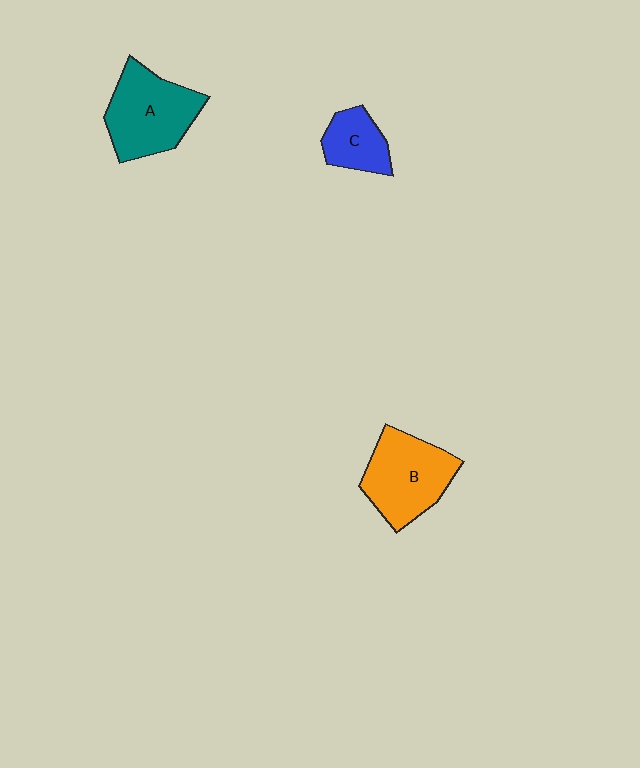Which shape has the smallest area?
Shape C (blue).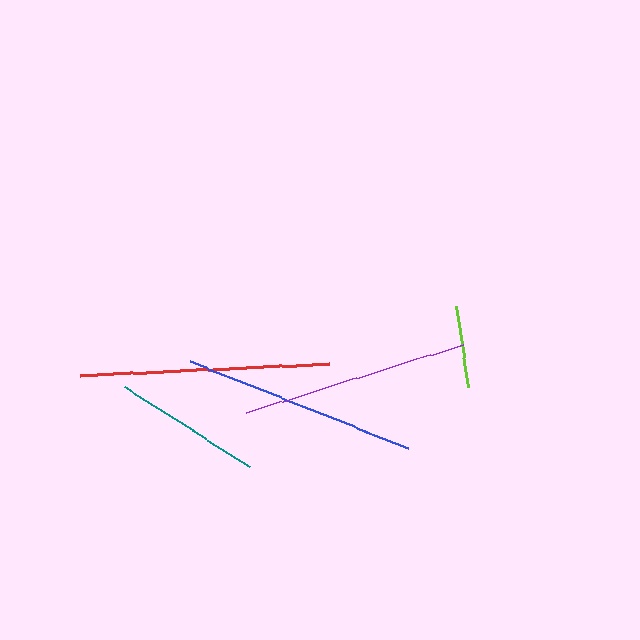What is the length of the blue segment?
The blue segment is approximately 234 pixels long.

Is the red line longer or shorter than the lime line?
The red line is longer than the lime line.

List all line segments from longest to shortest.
From longest to shortest: red, blue, purple, teal, lime.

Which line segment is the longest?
The red line is the longest at approximately 249 pixels.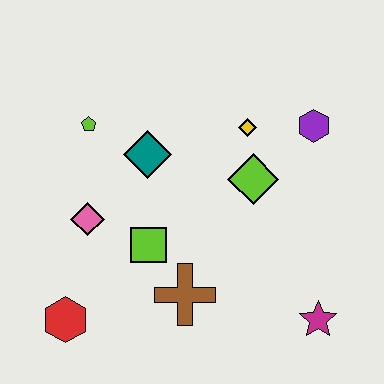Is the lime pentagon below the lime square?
No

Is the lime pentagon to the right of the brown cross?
No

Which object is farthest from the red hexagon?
The purple hexagon is farthest from the red hexagon.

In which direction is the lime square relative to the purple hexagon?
The lime square is to the left of the purple hexagon.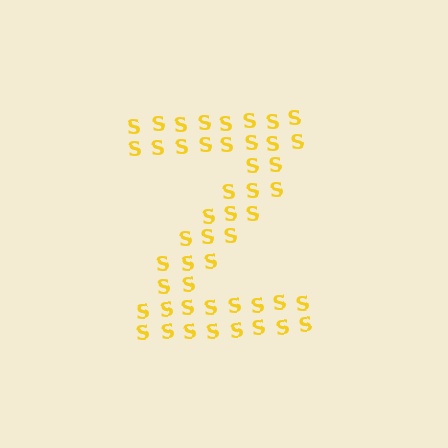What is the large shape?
The large shape is the letter Z.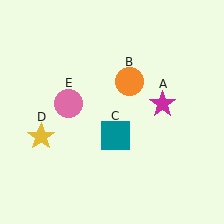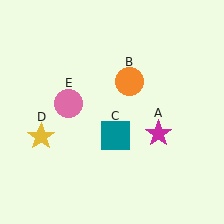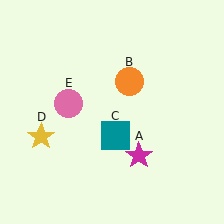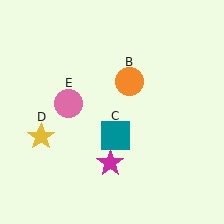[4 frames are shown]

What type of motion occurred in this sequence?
The magenta star (object A) rotated clockwise around the center of the scene.